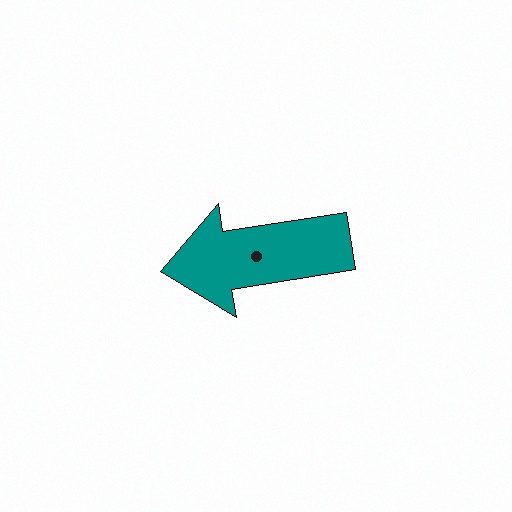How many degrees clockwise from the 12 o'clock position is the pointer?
Approximately 261 degrees.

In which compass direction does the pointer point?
West.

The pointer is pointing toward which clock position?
Roughly 9 o'clock.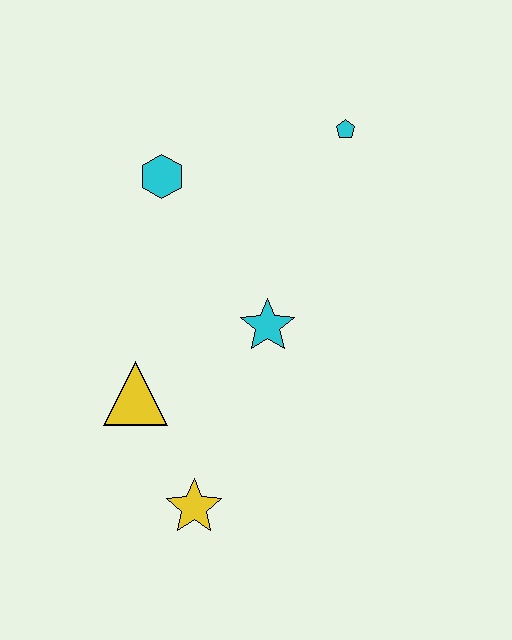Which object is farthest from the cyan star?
The cyan pentagon is farthest from the cyan star.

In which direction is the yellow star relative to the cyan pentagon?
The yellow star is below the cyan pentagon.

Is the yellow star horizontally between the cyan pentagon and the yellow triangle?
Yes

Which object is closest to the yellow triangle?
The yellow star is closest to the yellow triangle.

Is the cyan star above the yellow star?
Yes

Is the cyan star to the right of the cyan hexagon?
Yes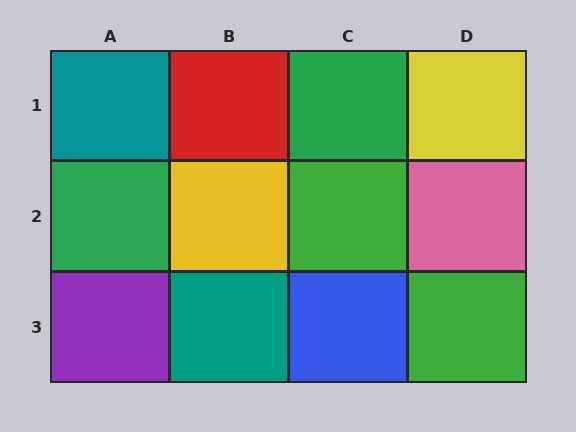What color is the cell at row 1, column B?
Red.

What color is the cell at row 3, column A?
Purple.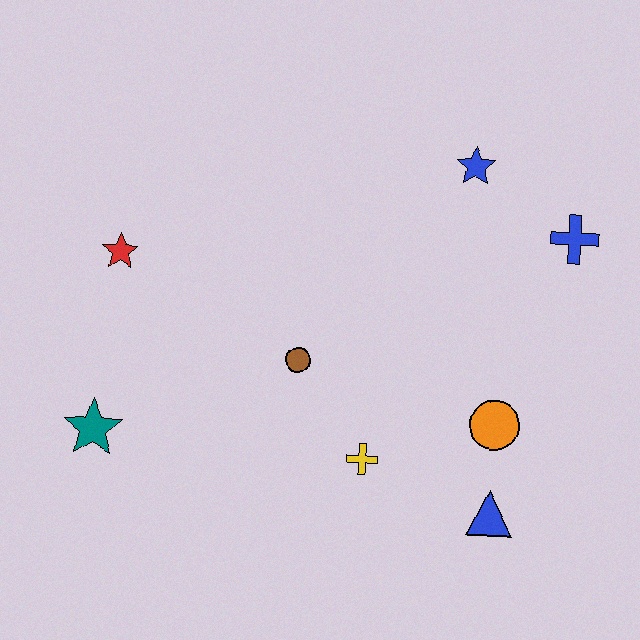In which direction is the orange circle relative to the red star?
The orange circle is to the right of the red star.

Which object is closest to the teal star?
The red star is closest to the teal star.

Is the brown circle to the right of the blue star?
No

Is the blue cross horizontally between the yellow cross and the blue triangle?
No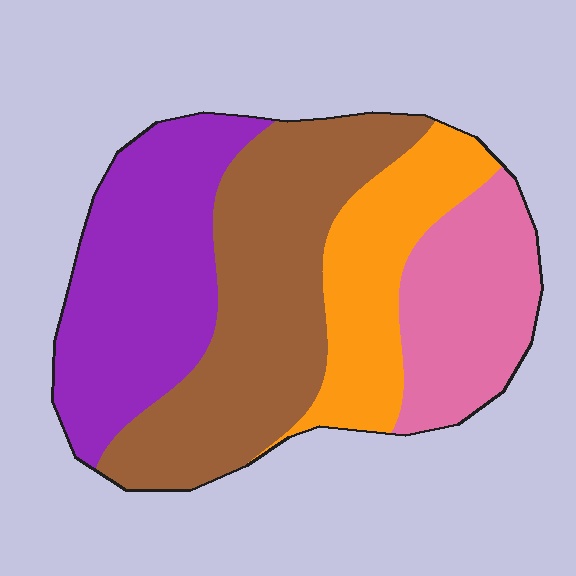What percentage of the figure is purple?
Purple takes up between a sixth and a third of the figure.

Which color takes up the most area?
Brown, at roughly 35%.